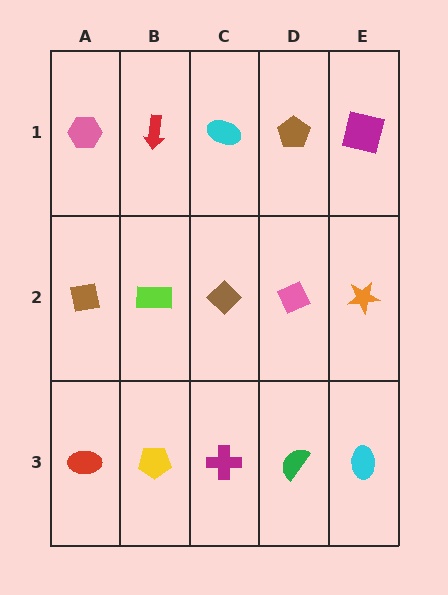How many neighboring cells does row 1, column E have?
2.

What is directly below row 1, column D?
A pink diamond.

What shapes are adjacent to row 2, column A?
A pink hexagon (row 1, column A), a red ellipse (row 3, column A), a lime rectangle (row 2, column B).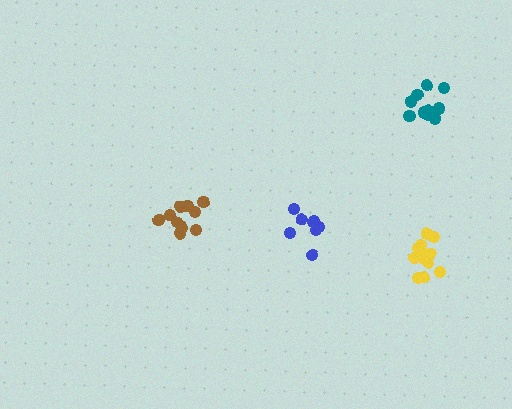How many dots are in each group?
Group 1: 11 dots, Group 2: 11 dots, Group 3: 7 dots, Group 4: 12 dots (41 total).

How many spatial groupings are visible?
There are 4 spatial groupings.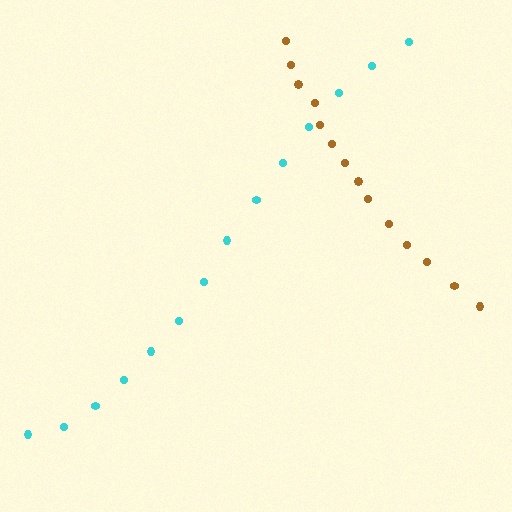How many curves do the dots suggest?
There are 2 distinct paths.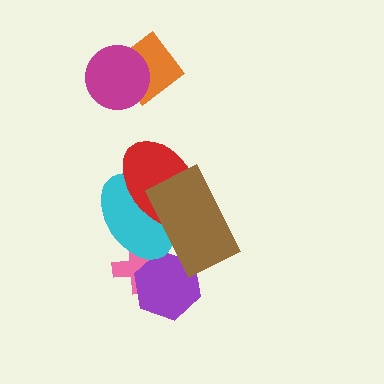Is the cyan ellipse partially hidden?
Yes, it is partially covered by another shape.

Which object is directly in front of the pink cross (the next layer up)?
The purple hexagon is directly in front of the pink cross.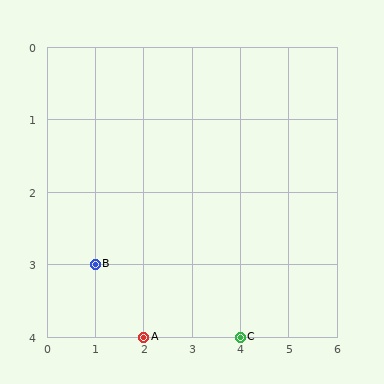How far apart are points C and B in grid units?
Points C and B are 3 columns and 1 row apart (about 3.2 grid units diagonally).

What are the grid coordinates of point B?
Point B is at grid coordinates (1, 3).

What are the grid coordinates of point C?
Point C is at grid coordinates (4, 4).